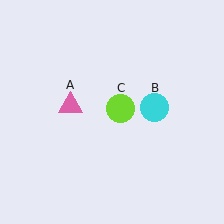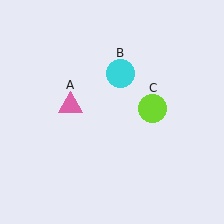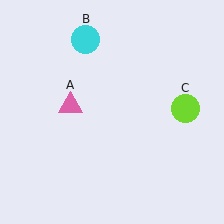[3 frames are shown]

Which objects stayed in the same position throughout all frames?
Pink triangle (object A) remained stationary.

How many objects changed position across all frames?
2 objects changed position: cyan circle (object B), lime circle (object C).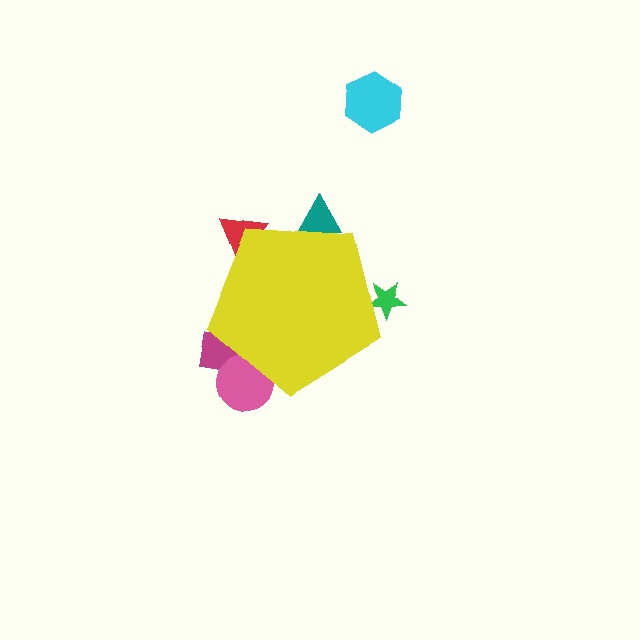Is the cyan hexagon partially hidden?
No, the cyan hexagon is fully visible.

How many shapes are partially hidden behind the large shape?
5 shapes are partially hidden.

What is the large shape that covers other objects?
A yellow pentagon.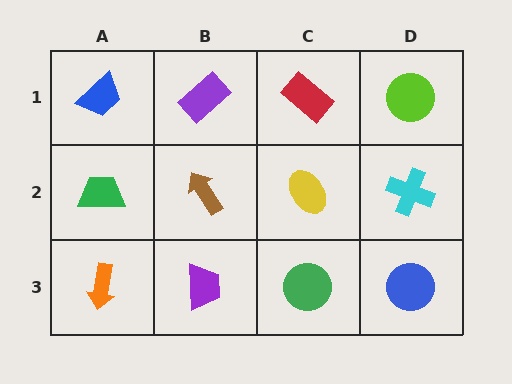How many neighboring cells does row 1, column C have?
3.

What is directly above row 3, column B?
A brown arrow.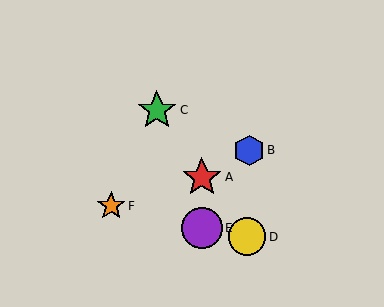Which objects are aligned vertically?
Objects A, E are aligned vertically.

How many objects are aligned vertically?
2 objects (A, E) are aligned vertically.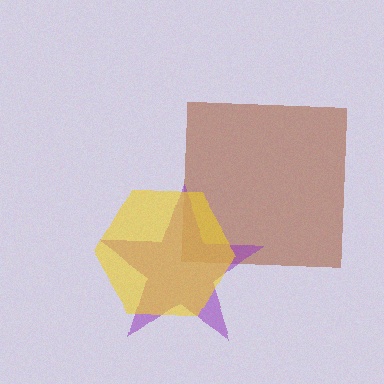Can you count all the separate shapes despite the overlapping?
Yes, there are 3 separate shapes.